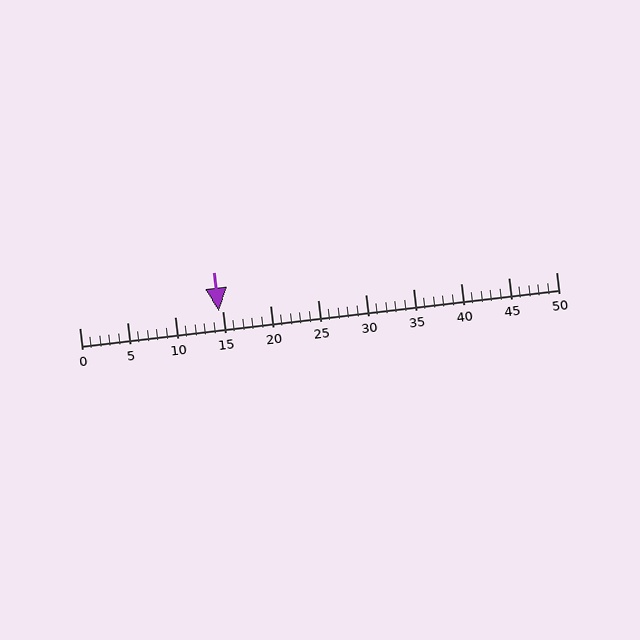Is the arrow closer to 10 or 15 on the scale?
The arrow is closer to 15.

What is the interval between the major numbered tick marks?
The major tick marks are spaced 5 units apart.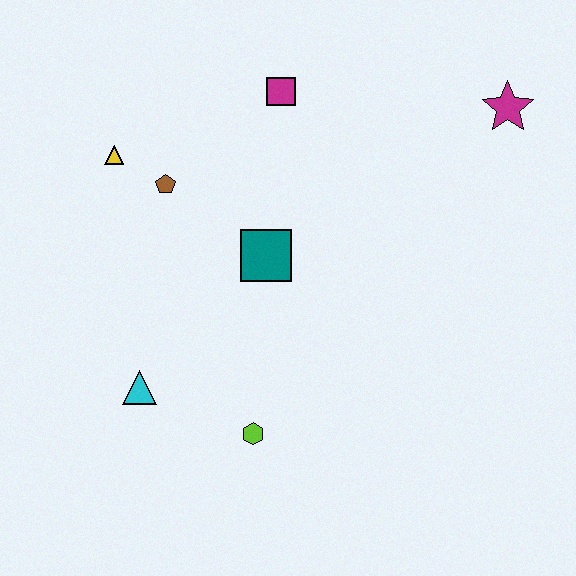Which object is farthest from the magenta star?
The cyan triangle is farthest from the magenta star.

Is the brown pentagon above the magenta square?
No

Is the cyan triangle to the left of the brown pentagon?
Yes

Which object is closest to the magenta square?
The brown pentagon is closest to the magenta square.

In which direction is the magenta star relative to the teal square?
The magenta star is to the right of the teal square.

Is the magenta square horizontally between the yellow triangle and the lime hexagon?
No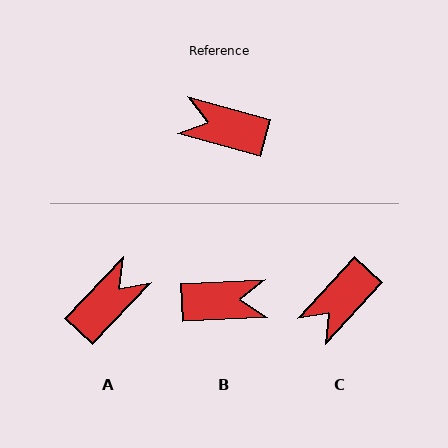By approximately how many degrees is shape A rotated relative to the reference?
Approximately 118 degrees clockwise.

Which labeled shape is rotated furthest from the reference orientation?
B, about 162 degrees away.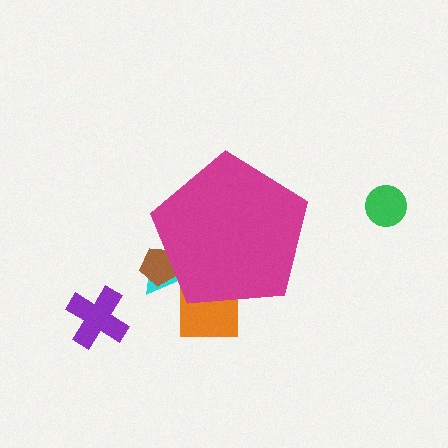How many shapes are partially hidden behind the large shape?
3 shapes are partially hidden.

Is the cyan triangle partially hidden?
Yes, the cyan triangle is partially hidden behind the magenta pentagon.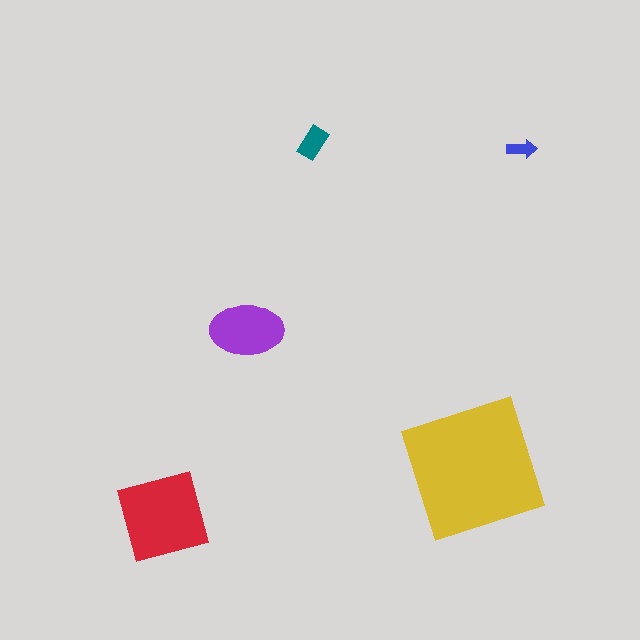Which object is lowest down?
The red square is bottommost.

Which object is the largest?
The yellow square.